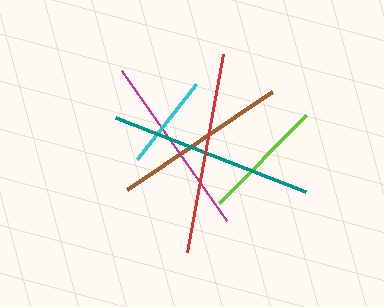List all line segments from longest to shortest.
From longest to shortest: teal, red, magenta, brown, lime, cyan.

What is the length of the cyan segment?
The cyan segment is approximately 95 pixels long.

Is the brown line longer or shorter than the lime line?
The brown line is longer than the lime line.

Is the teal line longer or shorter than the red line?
The teal line is longer than the red line.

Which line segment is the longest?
The teal line is the longest at approximately 203 pixels.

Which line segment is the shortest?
The cyan line is the shortest at approximately 95 pixels.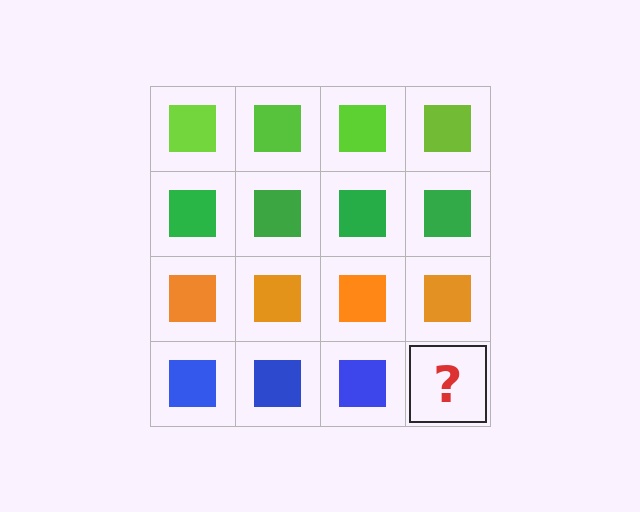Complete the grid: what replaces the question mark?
The question mark should be replaced with a blue square.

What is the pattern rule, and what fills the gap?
The rule is that each row has a consistent color. The gap should be filled with a blue square.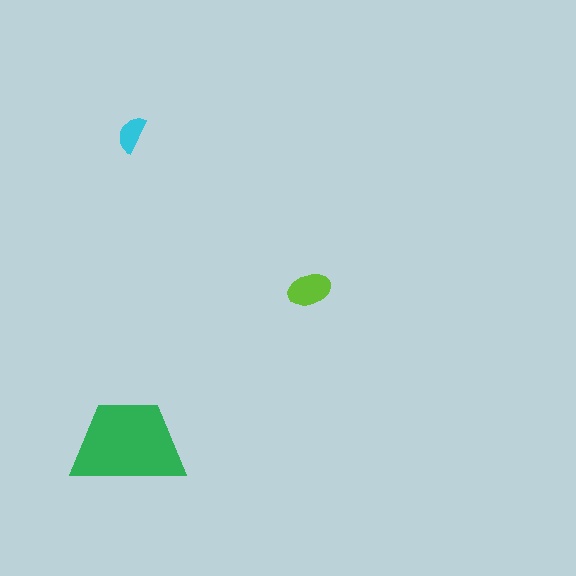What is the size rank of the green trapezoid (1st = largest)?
1st.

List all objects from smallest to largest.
The cyan semicircle, the lime ellipse, the green trapezoid.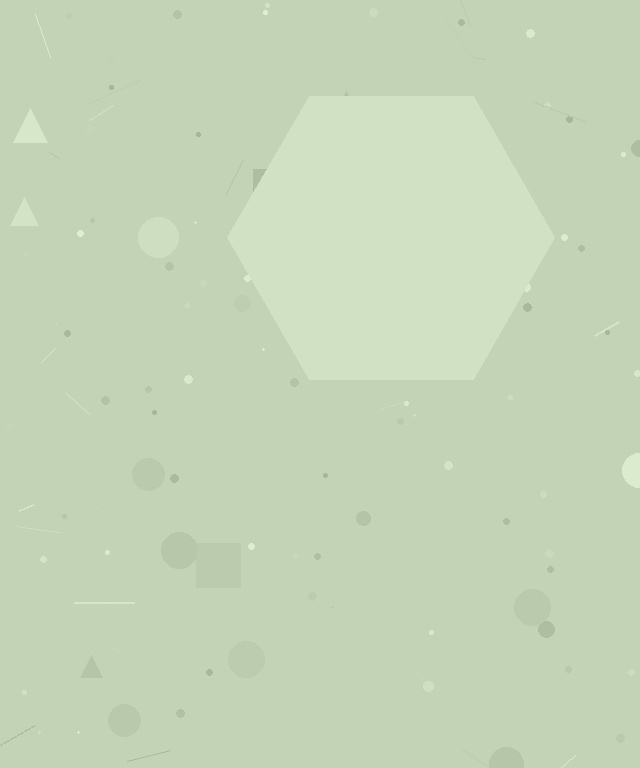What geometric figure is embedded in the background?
A hexagon is embedded in the background.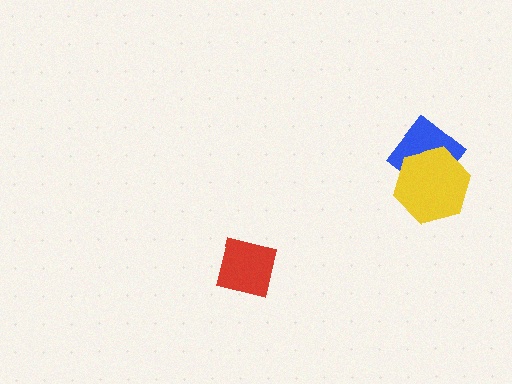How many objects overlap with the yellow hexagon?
1 object overlaps with the yellow hexagon.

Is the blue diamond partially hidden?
Yes, it is partially covered by another shape.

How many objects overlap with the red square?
0 objects overlap with the red square.